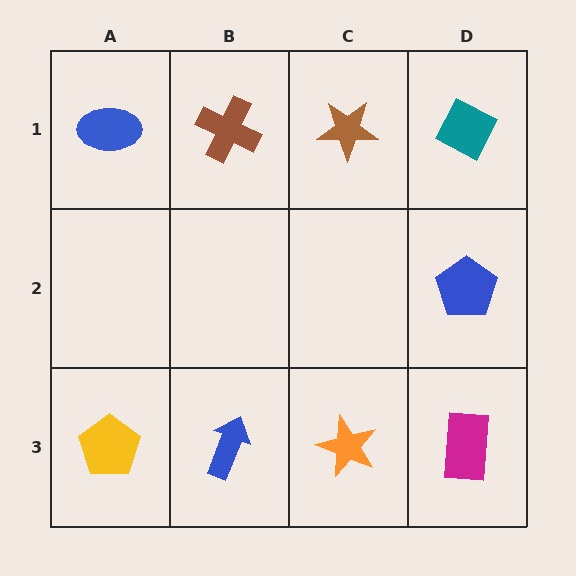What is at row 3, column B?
A blue arrow.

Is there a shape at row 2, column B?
No, that cell is empty.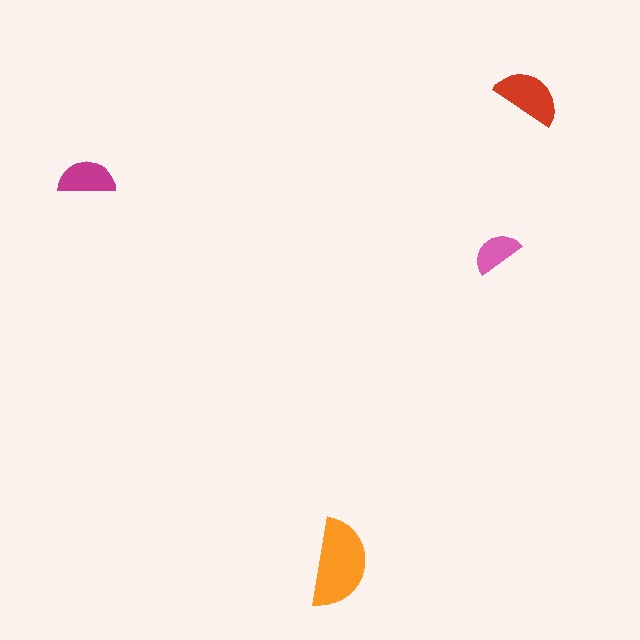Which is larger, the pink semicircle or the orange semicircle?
The orange one.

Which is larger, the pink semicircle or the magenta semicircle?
The magenta one.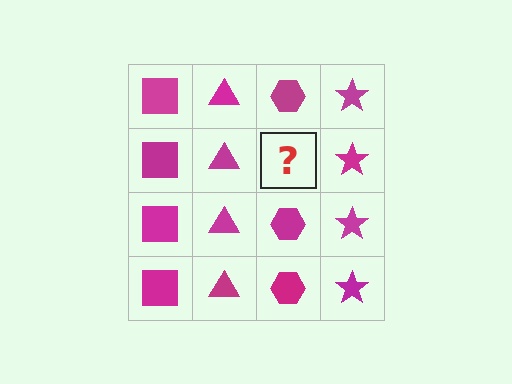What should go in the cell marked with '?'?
The missing cell should contain a magenta hexagon.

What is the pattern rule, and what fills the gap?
The rule is that each column has a consistent shape. The gap should be filled with a magenta hexagon.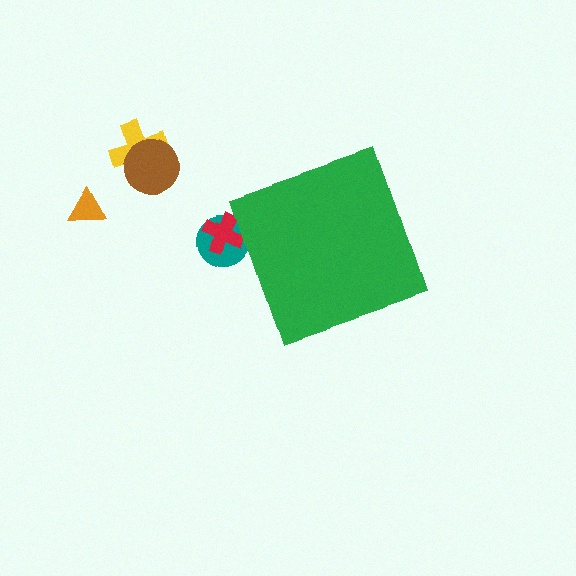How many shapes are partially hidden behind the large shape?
2 shapes are partially hidden.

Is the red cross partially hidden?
Yes, the red cross is partially hidden behind the green diamond.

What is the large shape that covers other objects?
A green diamond.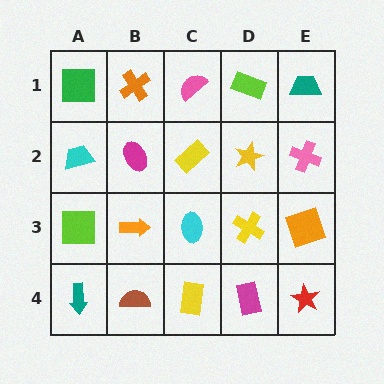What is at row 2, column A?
A cyan trapezoid.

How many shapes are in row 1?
5 shapes.